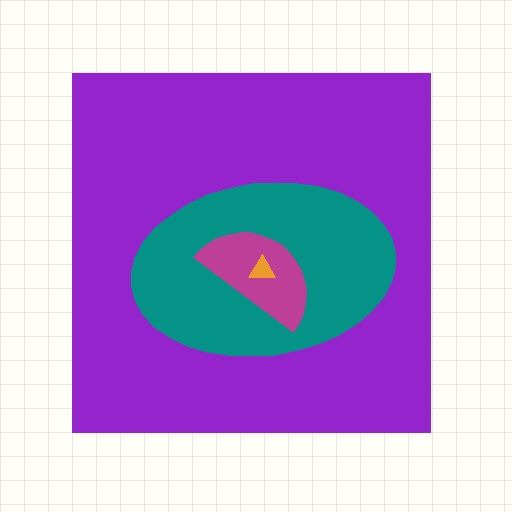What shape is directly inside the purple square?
The teal ellipse.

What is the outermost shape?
The purple square.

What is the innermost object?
The orange triangle.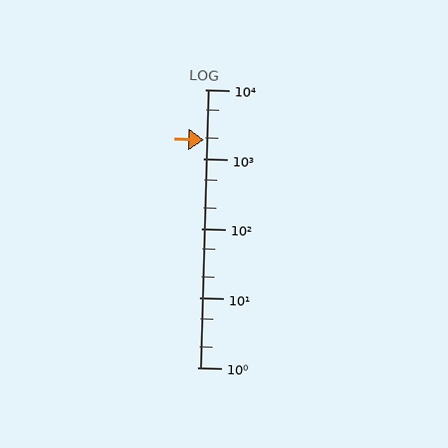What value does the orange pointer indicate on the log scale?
The pointer indicates approximately 1900.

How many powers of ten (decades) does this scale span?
The scale spans 4 decades, from 1 to 10000.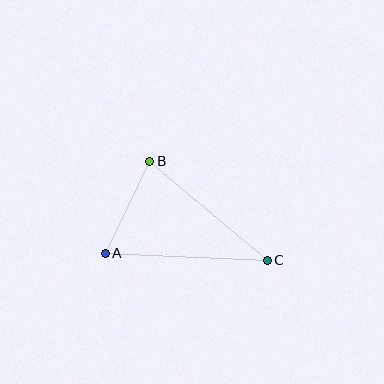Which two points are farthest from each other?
Points A and C are farthest from each other.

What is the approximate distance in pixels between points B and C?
The distance between B and C is approximately 154 pixels.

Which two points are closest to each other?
Points A and B are closest to each other.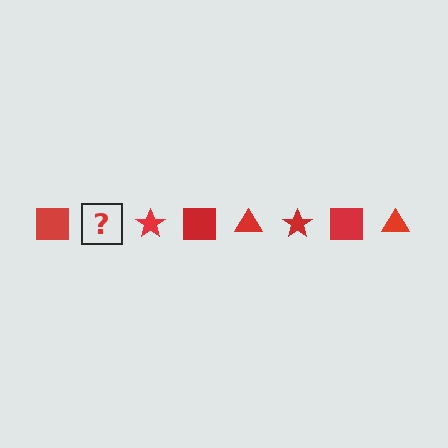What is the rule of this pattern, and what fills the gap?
The rule is that the pattern cycles through square, triangle, star shapes in red. The gap should be filled with a red triangle.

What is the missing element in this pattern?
The missing element is a red triangle.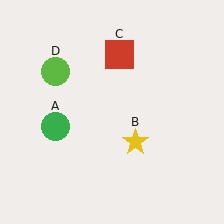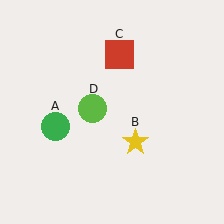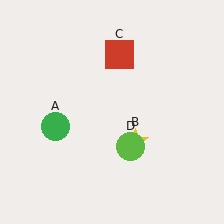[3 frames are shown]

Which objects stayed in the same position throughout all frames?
Green circle (object A) and yellow star (object B) and red square (object C) remained stationary.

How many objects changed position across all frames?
1 object changed position: lime circle (object D).